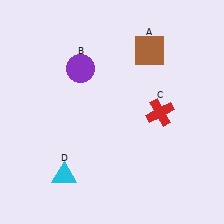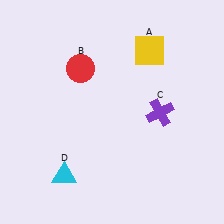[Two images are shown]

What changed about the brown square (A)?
In Image 1, A is brown. In Image 2, it changed to yellow.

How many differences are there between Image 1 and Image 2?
There are 3 differences between the two images.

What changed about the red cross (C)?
In Image 1, C is red. In Image 2, it changed to purple.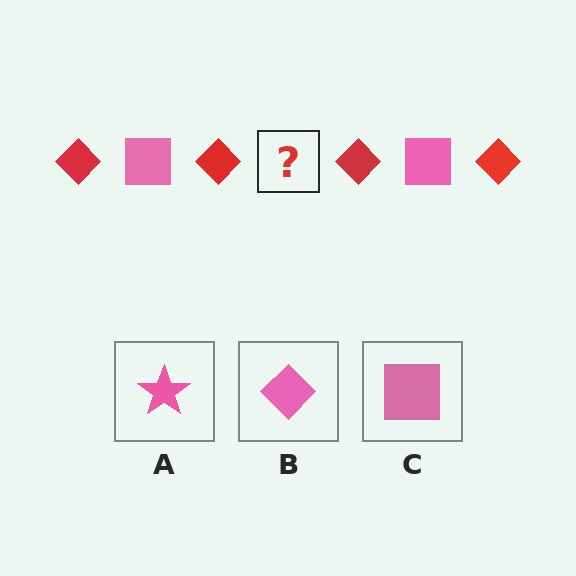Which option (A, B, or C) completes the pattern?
C.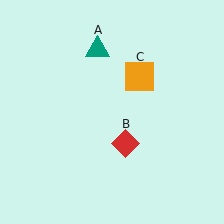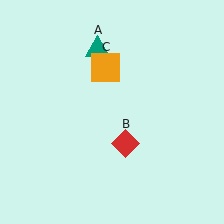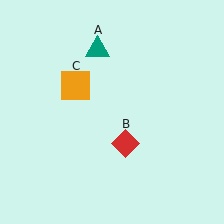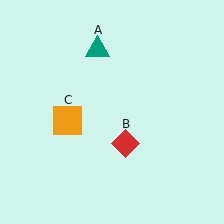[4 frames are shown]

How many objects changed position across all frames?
1 object changed position: orange square (object C).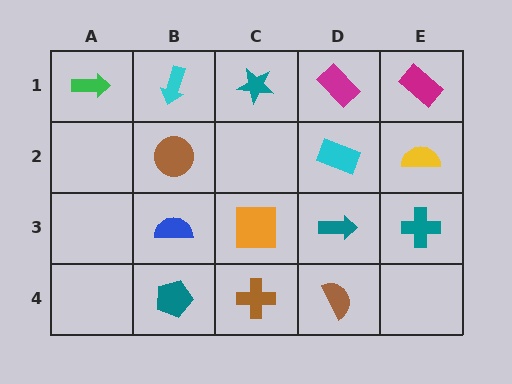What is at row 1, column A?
A green arrow.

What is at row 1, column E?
A magenta rectangle.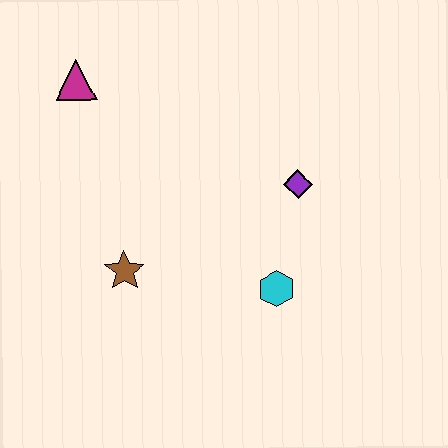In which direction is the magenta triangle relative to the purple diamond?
The magenta triangle is to the left of the purple diamond.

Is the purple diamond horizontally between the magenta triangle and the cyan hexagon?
No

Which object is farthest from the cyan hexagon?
The magenta triangle is farthest from the cyan hexagon.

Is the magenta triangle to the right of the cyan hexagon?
No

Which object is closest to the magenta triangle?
The brown star is closest to the magenta triangle.